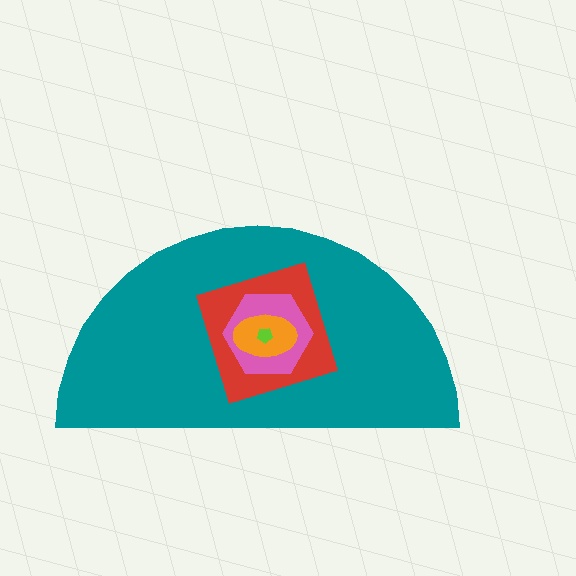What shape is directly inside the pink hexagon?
The orange ellipse.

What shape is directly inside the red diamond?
The pink hexagon.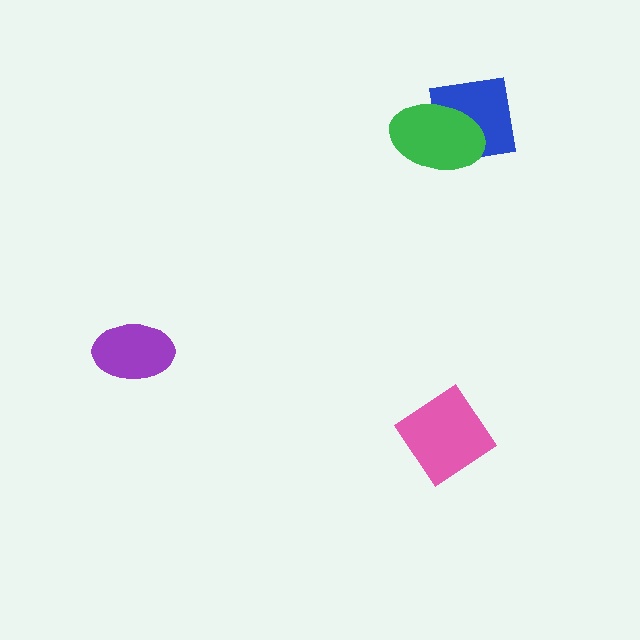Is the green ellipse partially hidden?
No, no other shape covers it.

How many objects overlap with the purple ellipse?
0 objects overlap with the purple ellipse.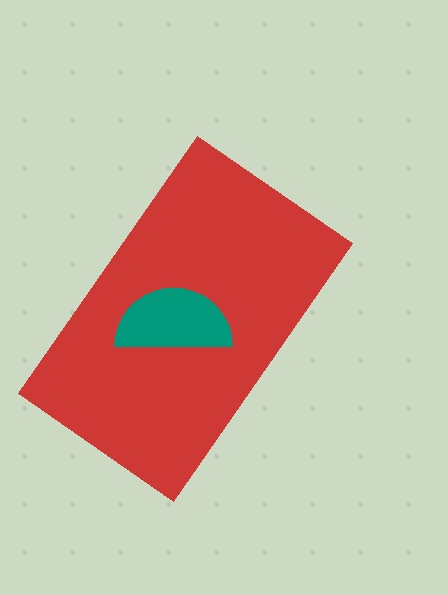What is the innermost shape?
The teal semicircle.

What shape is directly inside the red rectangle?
The teal semicircle.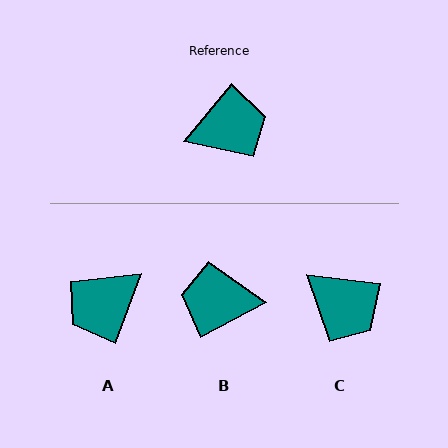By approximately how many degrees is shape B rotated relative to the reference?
Approximately 157 degrees counter-clockwise.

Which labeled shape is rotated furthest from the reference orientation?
A, about 161 degrees away.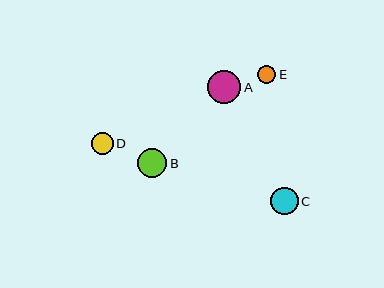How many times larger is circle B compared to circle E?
Circle B is approximately 1.6 times the size of circle E.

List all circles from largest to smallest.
From largest to smallest: A, B, C, D, E.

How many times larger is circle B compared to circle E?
Circle B is approximately 1.6 times the size of circle E.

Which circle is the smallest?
Circle E is the smallest with a size of approximately 18 pixels.